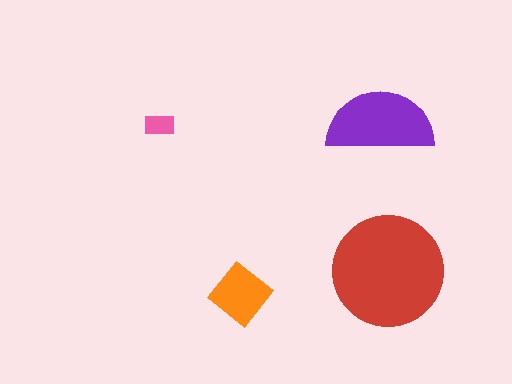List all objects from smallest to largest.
The pink rectangle, the orange diamond, the purple semicircle, the red circle.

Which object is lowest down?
The orange diamond is bottommost.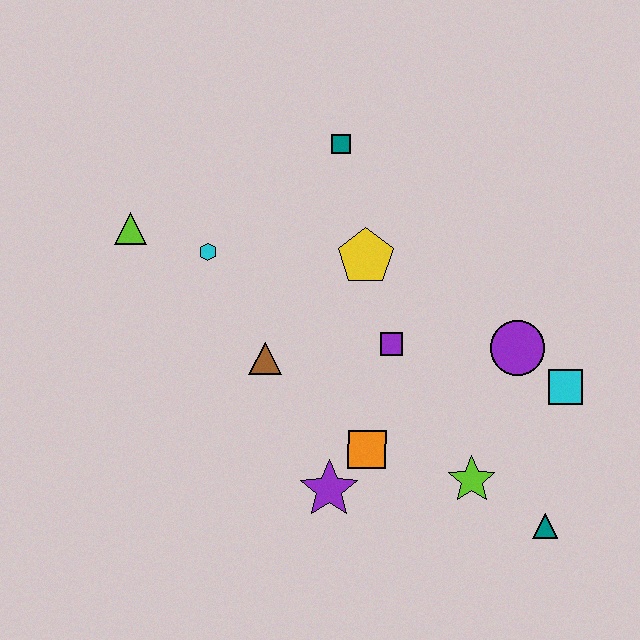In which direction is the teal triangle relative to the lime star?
The teal triangle is to the right of the lime star.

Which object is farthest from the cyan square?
The lime triangle is farthest from the cyan square.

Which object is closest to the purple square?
The yellow pentagon is closest to the purple square.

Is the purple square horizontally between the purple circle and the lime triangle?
Yes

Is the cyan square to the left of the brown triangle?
No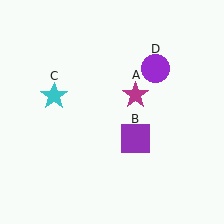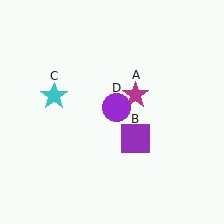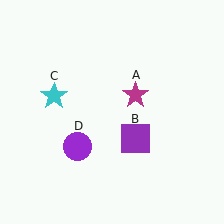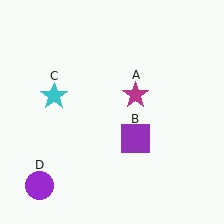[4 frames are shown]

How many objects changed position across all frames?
1 object changed position: purple circle (object D).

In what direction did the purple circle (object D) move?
The purple circle (object D) moved down and to the left.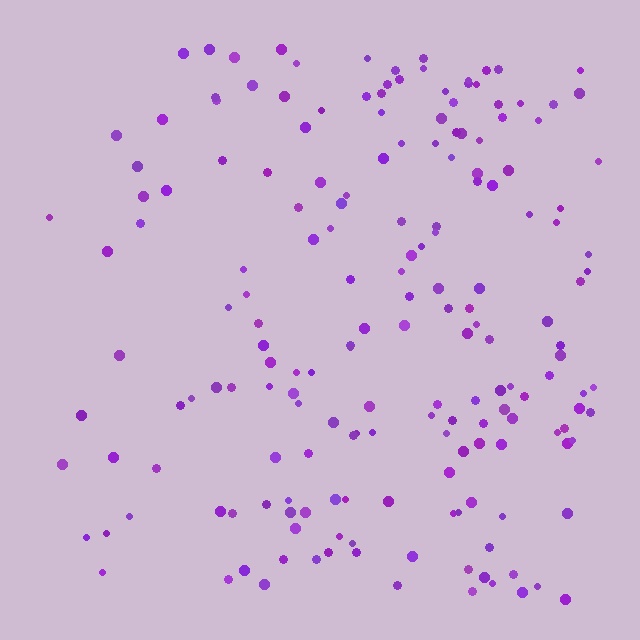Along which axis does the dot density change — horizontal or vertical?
Horizontal.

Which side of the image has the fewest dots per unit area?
The left.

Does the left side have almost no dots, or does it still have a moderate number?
Still a moderate number, just noticeably fewer than the right.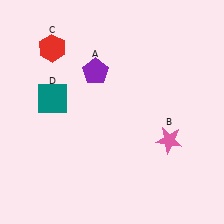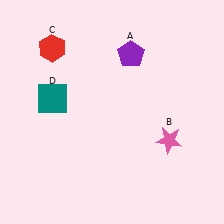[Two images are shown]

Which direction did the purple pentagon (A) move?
The purple pentagon (A) moved right.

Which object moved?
The purple pentagon (A) moved right.